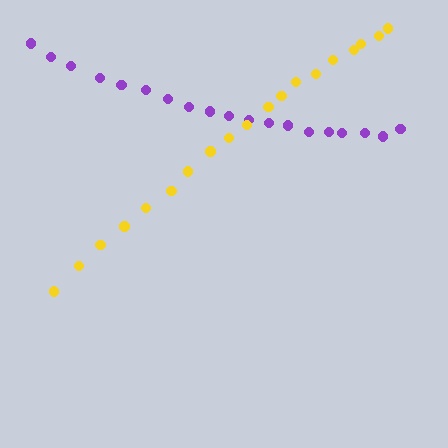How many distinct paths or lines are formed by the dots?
There are 2 distinct paths.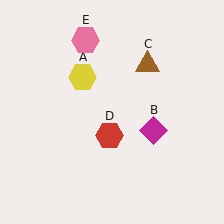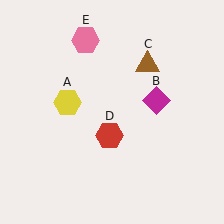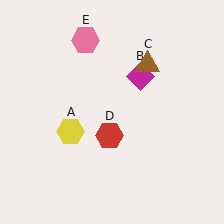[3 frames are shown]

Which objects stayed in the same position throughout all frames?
Brown triangle (object C) and red hexagon (object D) and pink hexagon (object E) remained stationary.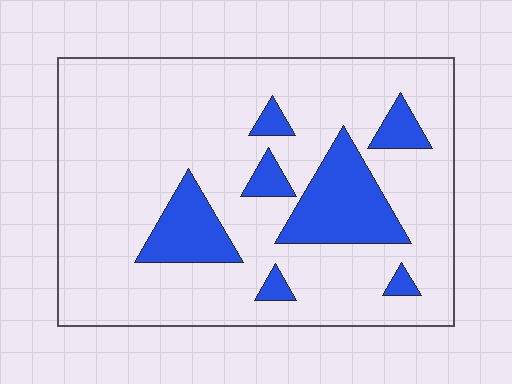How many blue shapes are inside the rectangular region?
7.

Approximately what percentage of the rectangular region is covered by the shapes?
Approximately 20%.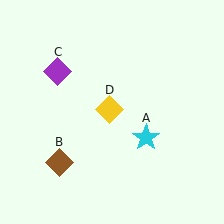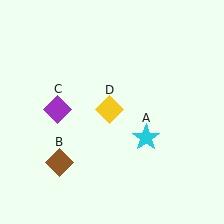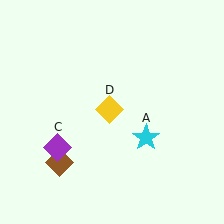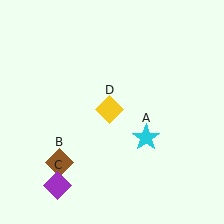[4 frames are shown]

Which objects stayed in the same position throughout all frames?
Cyan star (object A) and brown diamond (object B) and yellow diamond (object D) remained stationary.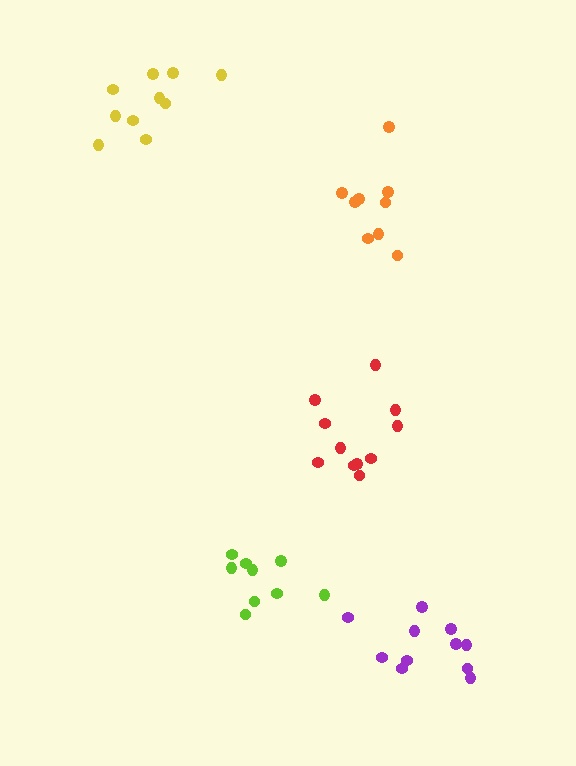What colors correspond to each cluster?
The clusters are colored: orange, lime, red, yellow, purple.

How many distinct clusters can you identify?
There are 5 distinct clusters.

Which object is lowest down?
The purple cluster is bottommost.